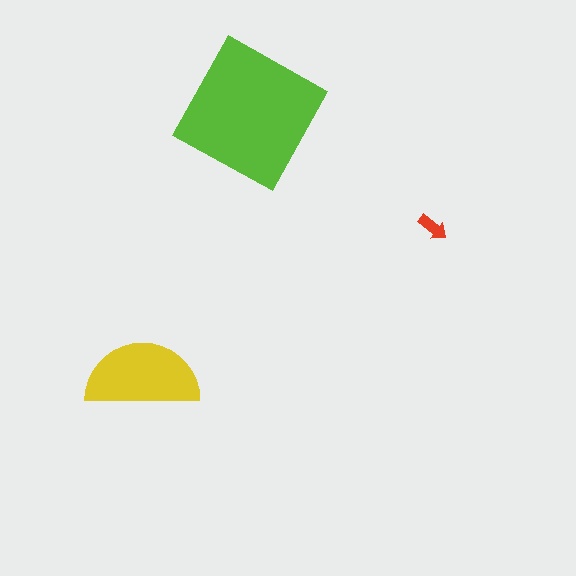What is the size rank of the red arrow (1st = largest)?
3rd.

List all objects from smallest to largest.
The red arrow, the yellow semicircle, the lime square.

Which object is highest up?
The lime square is topmost.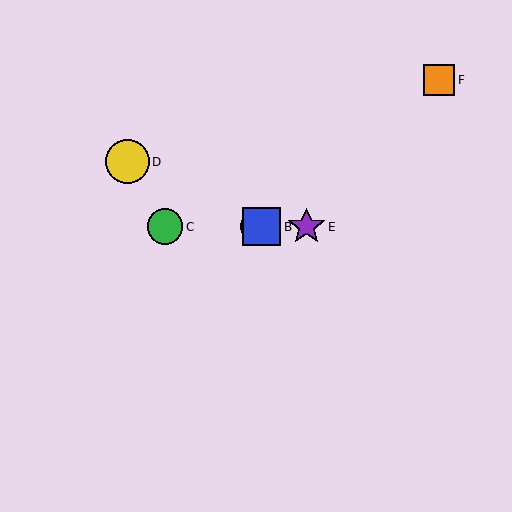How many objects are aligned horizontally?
4 objects (A, B, C, E) are aligned horizontally.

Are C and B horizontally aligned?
Yes, both are at y≈227.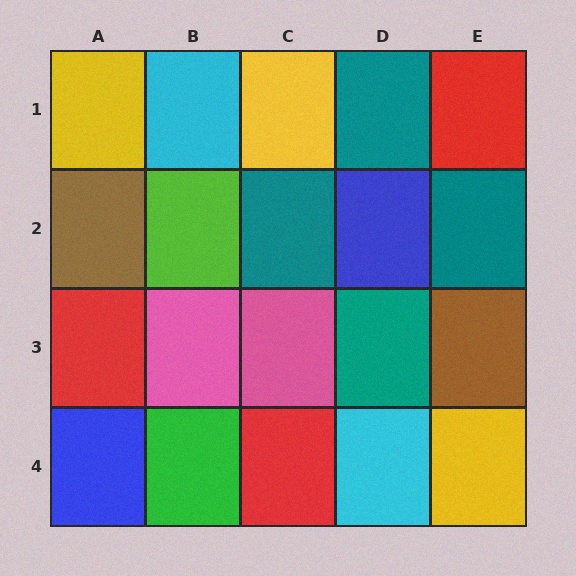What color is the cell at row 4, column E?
Yellow.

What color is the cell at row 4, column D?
Cyan.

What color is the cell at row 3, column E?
Brown.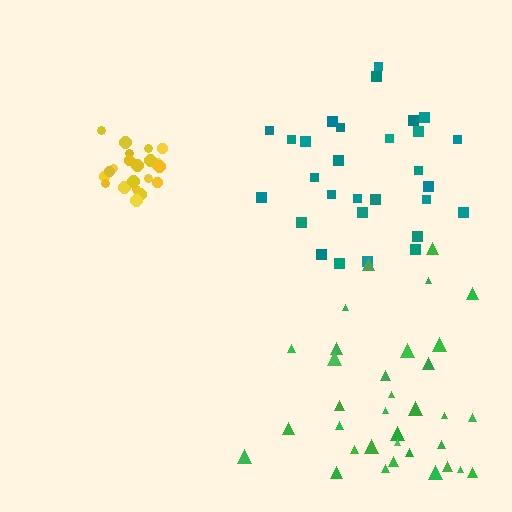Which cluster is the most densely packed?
Yellow.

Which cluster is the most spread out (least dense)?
Green.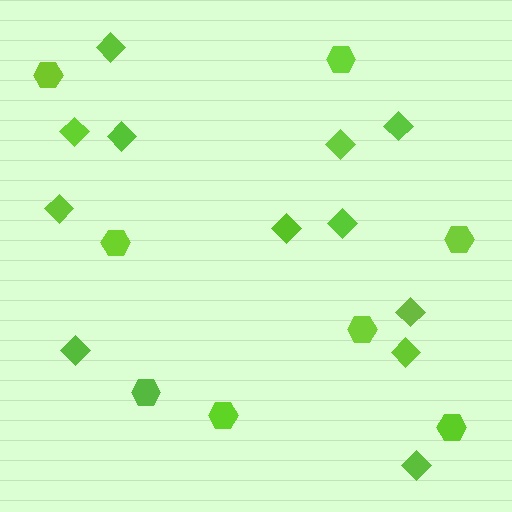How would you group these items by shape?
There are 2 groups: one group of diamonds (12) and one group of hexagons (8).